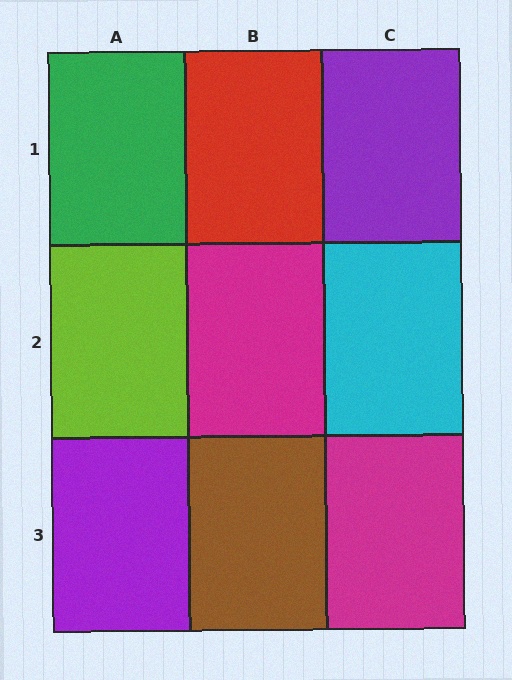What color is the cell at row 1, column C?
Purple.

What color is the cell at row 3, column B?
Brown.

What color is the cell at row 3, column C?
Magenta.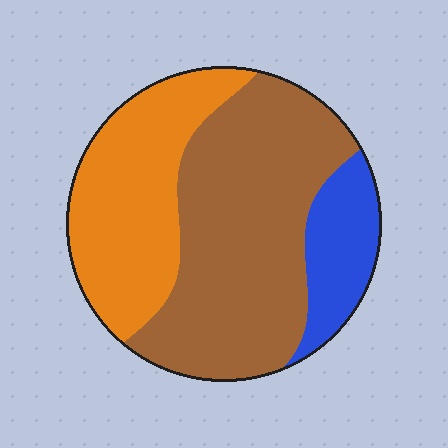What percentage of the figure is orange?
Orange takes up about one third (1/3) of the figure.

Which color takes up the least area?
Blue, at roughly 15%.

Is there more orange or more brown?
Brown.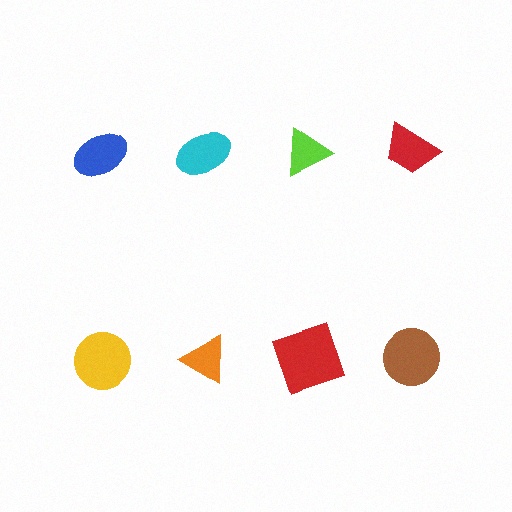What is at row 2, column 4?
A brown circle.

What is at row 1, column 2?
A cyan ellipse.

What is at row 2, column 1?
A yellow circle.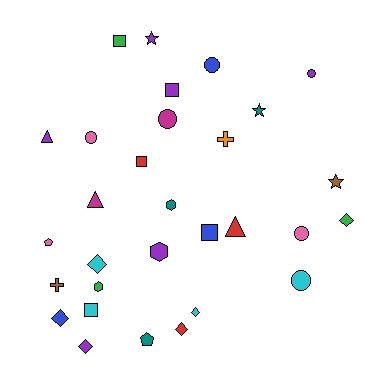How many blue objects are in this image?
There are 3 blue objects.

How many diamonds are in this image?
There are 6 diamonds.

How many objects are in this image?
There are 30 objects.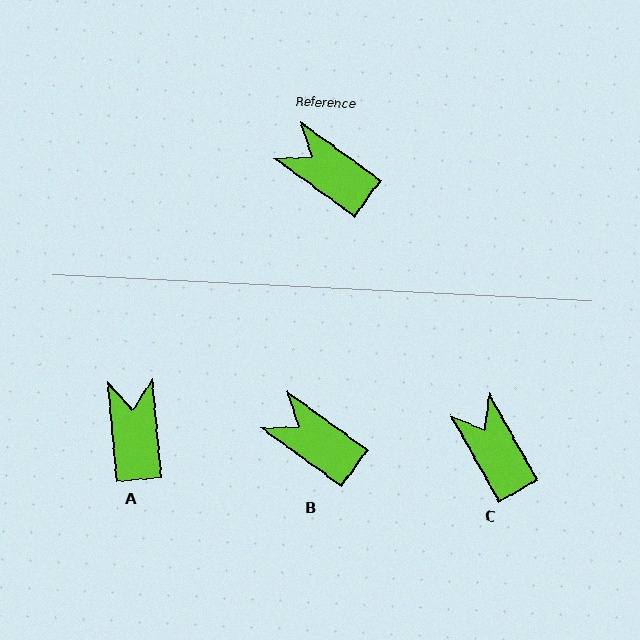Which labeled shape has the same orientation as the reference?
B.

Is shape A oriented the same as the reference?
No, it is off by about 49 degrees.